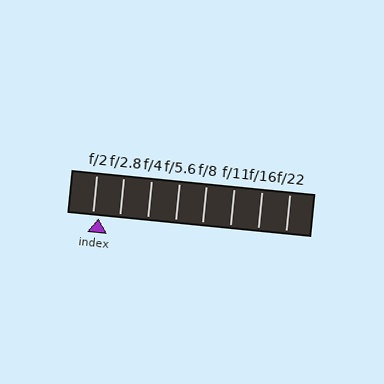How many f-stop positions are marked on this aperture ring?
There are 8 f-stop positions marked.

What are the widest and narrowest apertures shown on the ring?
The widest aperture shown is f/2 and the narrowest is f/22.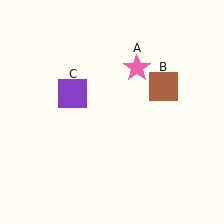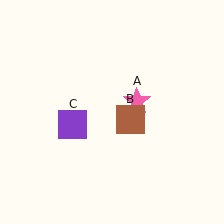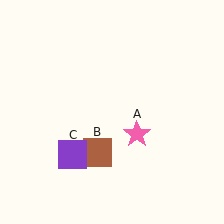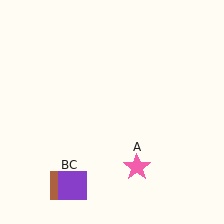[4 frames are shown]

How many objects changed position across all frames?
3 objects changed position: pink star (object A), brown square (object B), purple square (object C).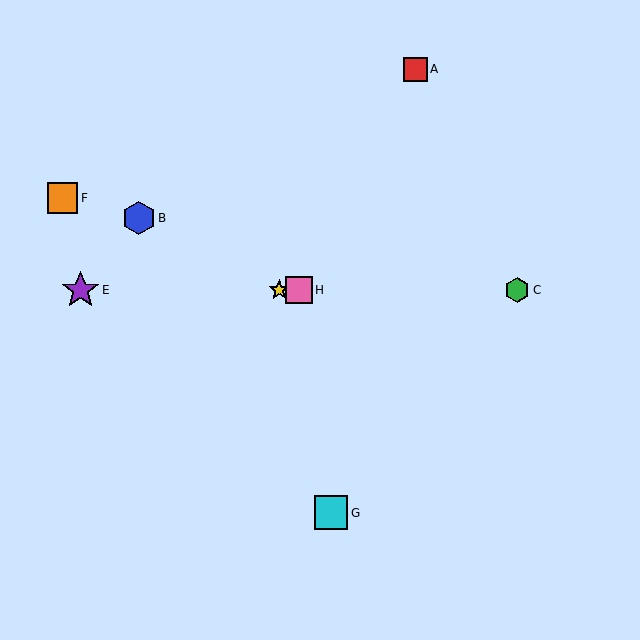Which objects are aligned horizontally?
Objects C, D, E, H are aligned horizontally.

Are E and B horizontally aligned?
No, E is at y≈290 and B is at y≈218.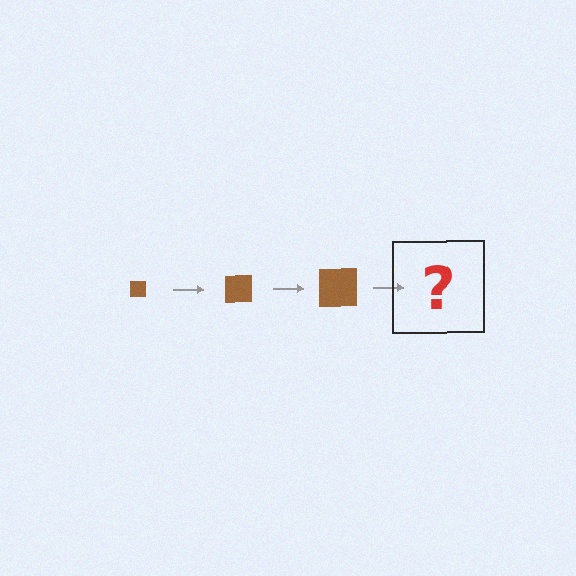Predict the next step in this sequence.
The next step is a brown square, larger than the previous one.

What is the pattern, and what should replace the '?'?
The pattern is that the square gets progressively larger each step. The '?' should be a brown square, larger than the previous one.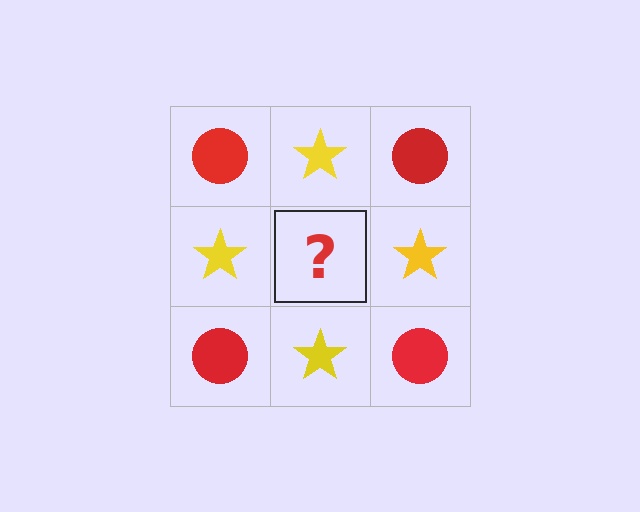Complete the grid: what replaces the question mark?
The question mark should be replaced with a red circle.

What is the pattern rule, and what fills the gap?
The rule is that it alternates red circle and yellow star in a checkerboard pattern. The gap should be filled with a red circle.